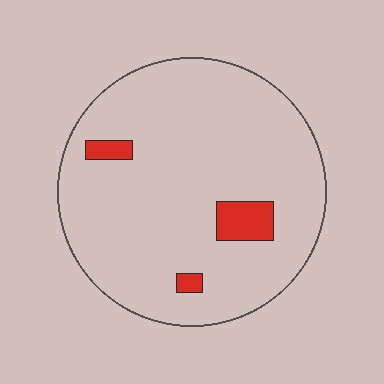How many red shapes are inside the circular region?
3.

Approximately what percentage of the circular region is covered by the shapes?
Approximately 5%.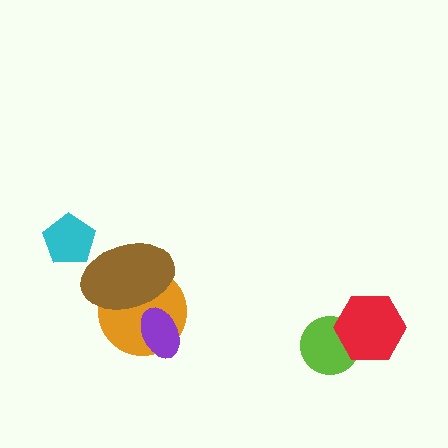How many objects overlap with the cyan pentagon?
0 objects overlap with the cyan pentagon.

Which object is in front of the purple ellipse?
The brown ellipse is in front of the purple ellipse.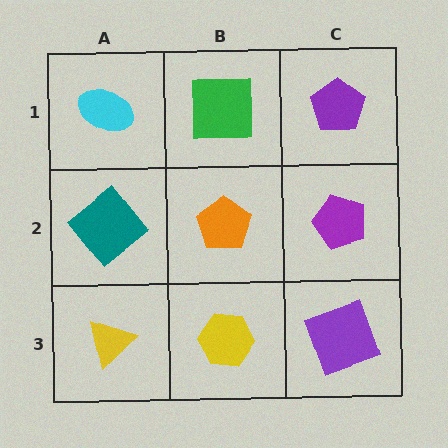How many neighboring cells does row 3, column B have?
3.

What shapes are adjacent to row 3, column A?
A teal diamond (row 2, column A), a yellow hexagon (row 3, column B).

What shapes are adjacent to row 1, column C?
A purple pentagon (row 2, column C), a green square (row 1, column B).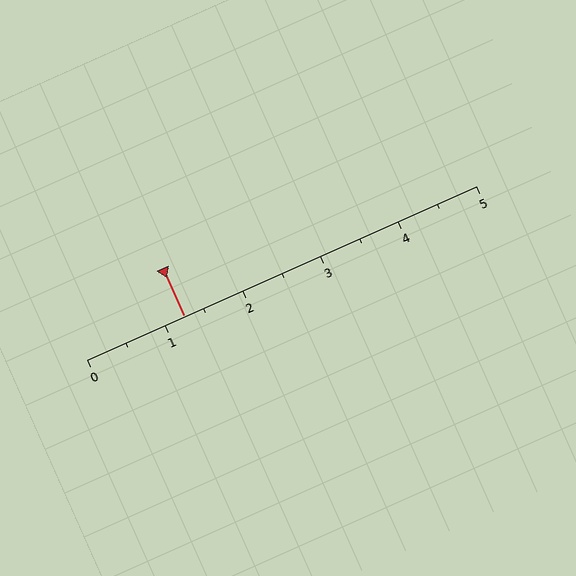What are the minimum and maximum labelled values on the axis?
The axis runs from 0 to 5.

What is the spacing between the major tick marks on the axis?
The major ticks are spaced 1 apart.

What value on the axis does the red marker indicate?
The marker indicates approximately 1.2.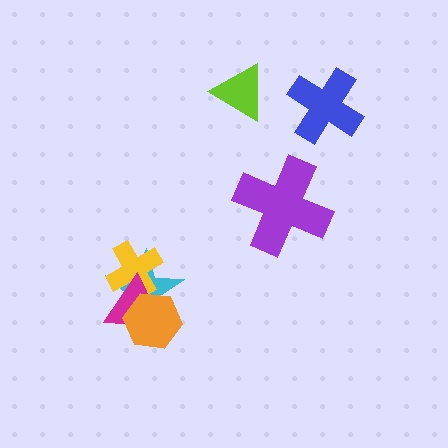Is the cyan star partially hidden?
Yes, it is partially covered by another shape.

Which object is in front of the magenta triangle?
The orange hexagon is in front of the magenta triangle.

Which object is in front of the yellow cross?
The magenta triangle is in front of the yellow cross.